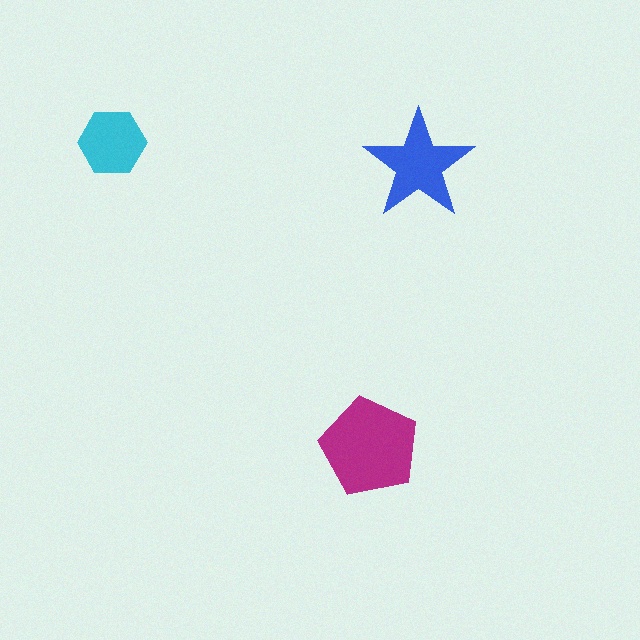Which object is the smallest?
The cyan hexagon.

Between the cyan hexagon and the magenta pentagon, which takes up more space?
The magenta pentagon.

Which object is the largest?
The magenta pentagon.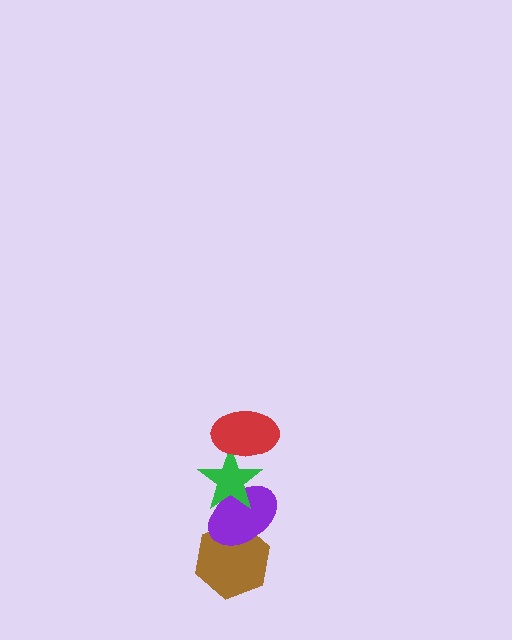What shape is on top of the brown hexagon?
The purple ellipse is on top of the brown hexagon.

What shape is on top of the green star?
The red ellipse is on top of the green star.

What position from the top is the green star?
The green star is 2nd from the top.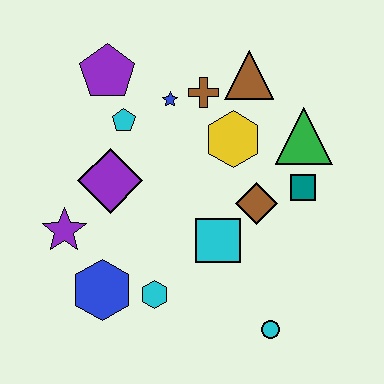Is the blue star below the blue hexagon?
No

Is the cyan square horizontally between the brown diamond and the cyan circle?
No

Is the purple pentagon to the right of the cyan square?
No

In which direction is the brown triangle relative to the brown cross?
The brown triangle is to the right of the brown cross.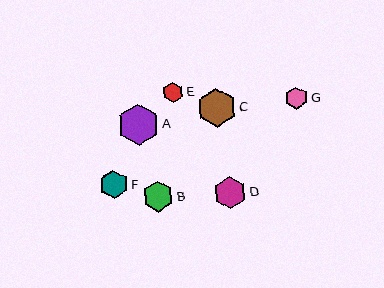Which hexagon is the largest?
Hexagon A is the largest with a size of approximately 41 pixels.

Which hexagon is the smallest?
Hexagon E is the smallest with a size of approximately 20 pixels.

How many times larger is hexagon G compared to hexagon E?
Hexagon G is approximately 1.1 times the size of hexagon E.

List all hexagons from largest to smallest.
From largest to smallest: A, C, D, B, F, G, E.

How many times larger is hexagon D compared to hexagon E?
Hexagon D is approximately 1.6 times the size of hexagon E.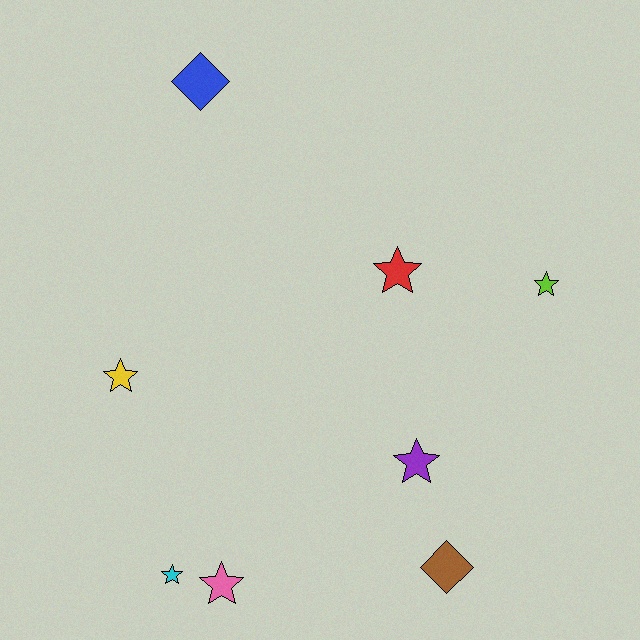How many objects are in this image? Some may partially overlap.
There are 8 objects.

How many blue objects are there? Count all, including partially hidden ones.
There is 1 blue object.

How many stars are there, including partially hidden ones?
There are 6 stars.